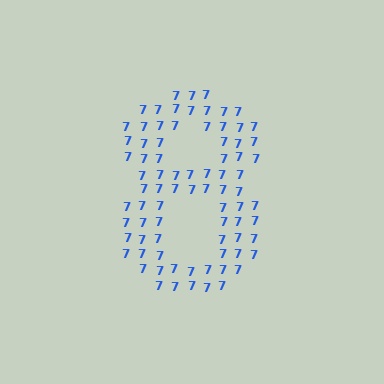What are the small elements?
The small elements are digit 7's.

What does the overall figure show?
The overall figure shows the digit 8.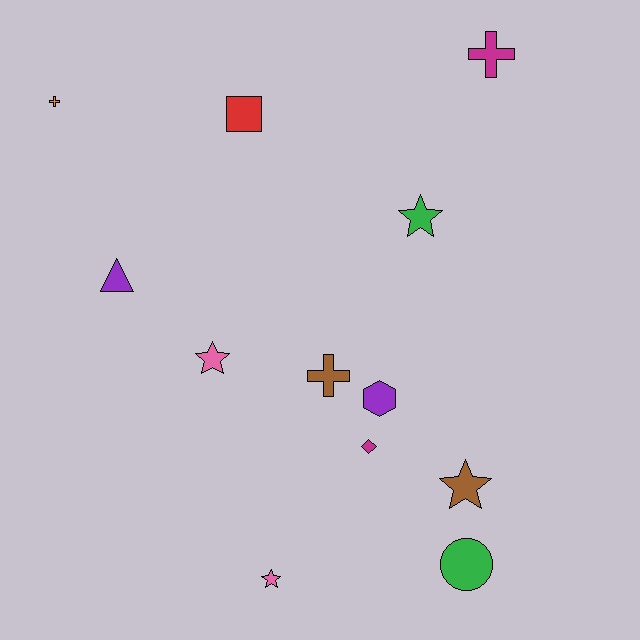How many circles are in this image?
There is 1 circle.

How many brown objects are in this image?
There are 2 brown objects.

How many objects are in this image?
There are 12 objects.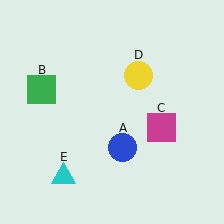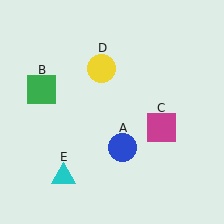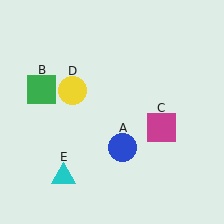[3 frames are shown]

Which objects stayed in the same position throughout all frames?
Blue circle (object A) and green square (object B) and magenta square (object C) and cyan triangle (object E) remained stationary.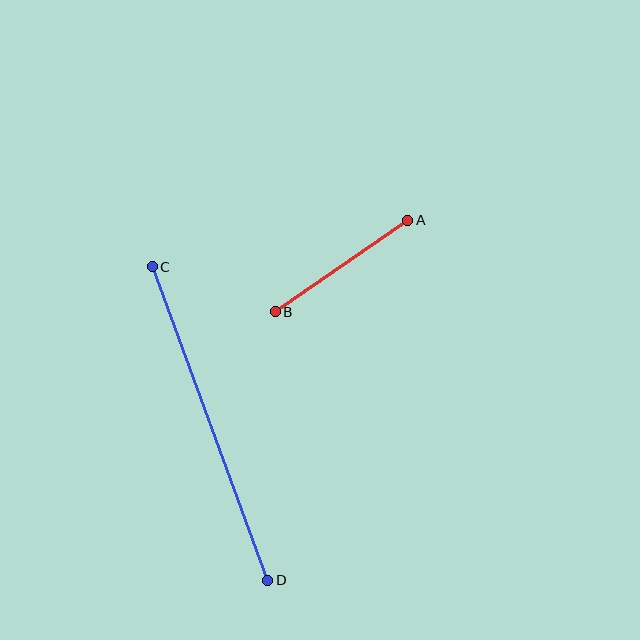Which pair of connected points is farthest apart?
Points C and D are farthest apart.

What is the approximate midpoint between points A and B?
The midpoint is at approximately (341, 266) pixels.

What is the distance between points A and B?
The distance is approximately 161 pixels.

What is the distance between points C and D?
The distance is approximately 334 pixels.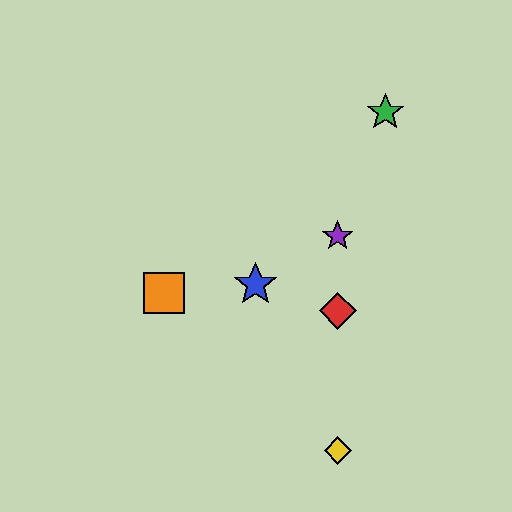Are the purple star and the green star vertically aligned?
No, the purple star is at x≈338 and the green star is at x≈385.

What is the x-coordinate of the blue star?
The blue star is at x≈256.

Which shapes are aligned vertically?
The red diamond, the yellow diamond, the purple star are aligned vertically.